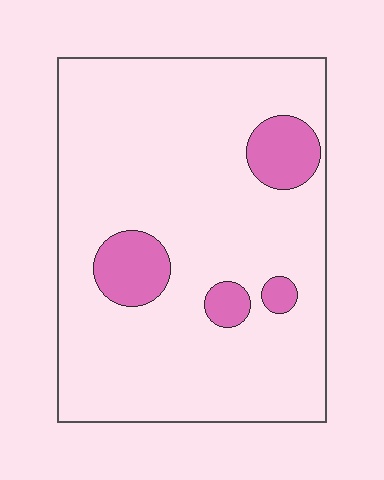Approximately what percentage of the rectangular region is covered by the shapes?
Approximately 10%.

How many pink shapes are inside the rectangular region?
4.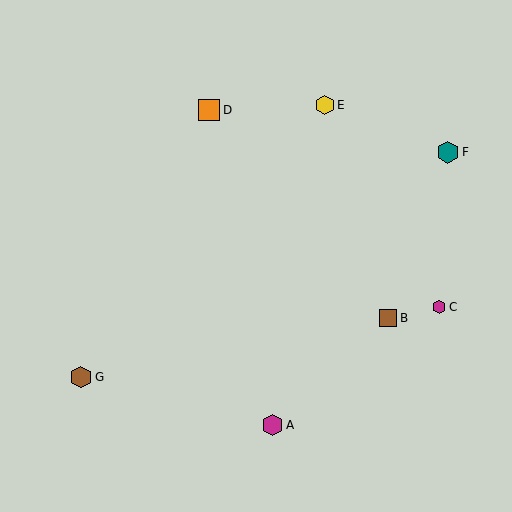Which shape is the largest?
The teal hexagon (labeled F) is the largest.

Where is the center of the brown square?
The center of the brown square is at (388, 318).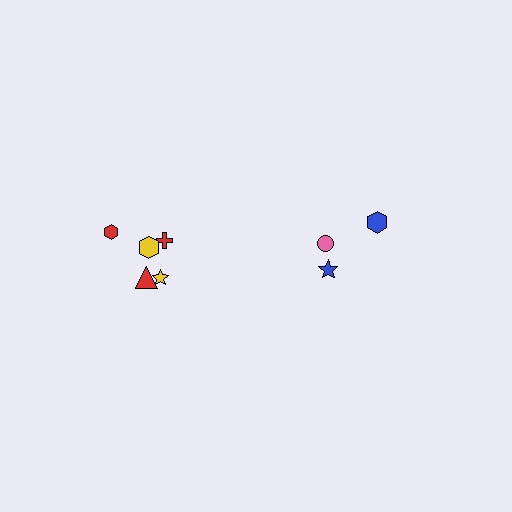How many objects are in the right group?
There are 3 objects.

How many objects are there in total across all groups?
There are 8 objects.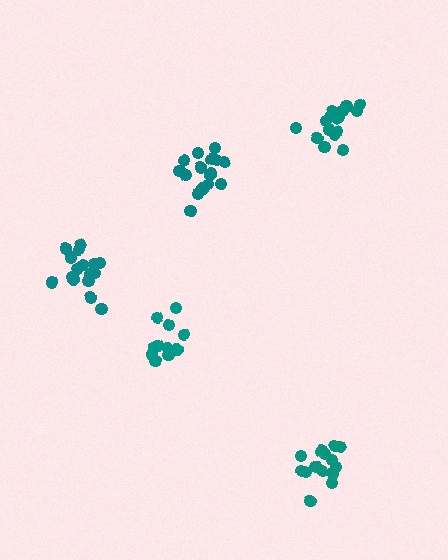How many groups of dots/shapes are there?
There are 5 groups.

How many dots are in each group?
Group 1: 16 dots, Group 2: 15 dots, Group 3: 17 dots, Group 4: 16 dots, Group 5: 11 dots (75 total).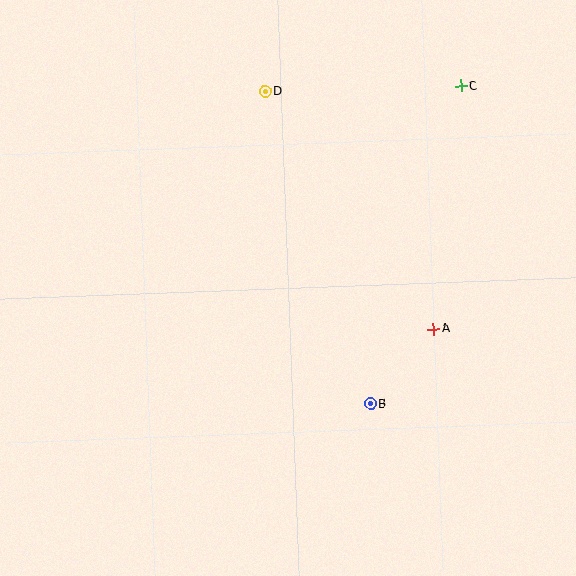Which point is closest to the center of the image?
Point B at (371, 404) is closest to the center.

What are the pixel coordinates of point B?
Point B is at (371, 404).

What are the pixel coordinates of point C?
Point C is at (461, 86).